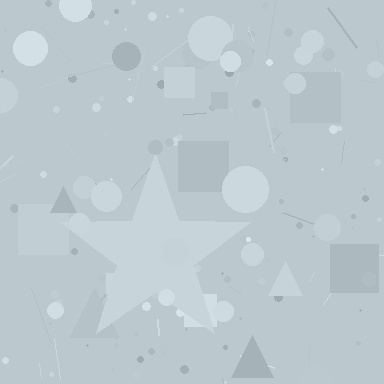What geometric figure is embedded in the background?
A star is embedded in the background.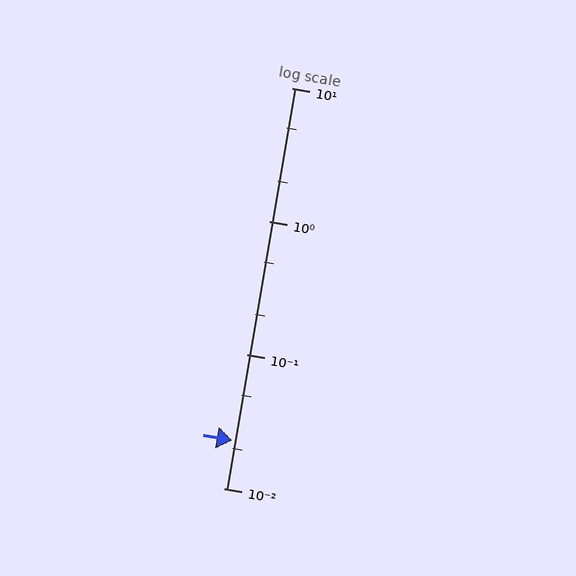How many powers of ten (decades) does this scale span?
The scale spans 3 decades, from 0.01 to 10.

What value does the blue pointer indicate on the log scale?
The pointer indicates approximately 0.023.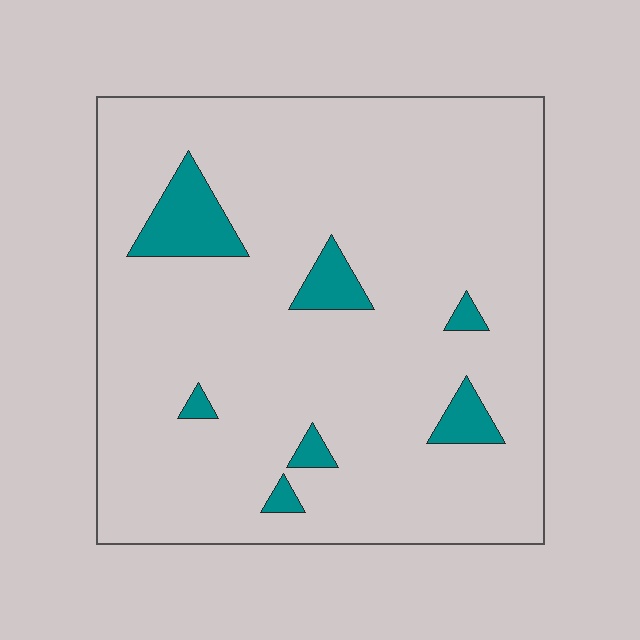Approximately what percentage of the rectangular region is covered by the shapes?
Approximately 10%.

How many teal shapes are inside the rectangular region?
7.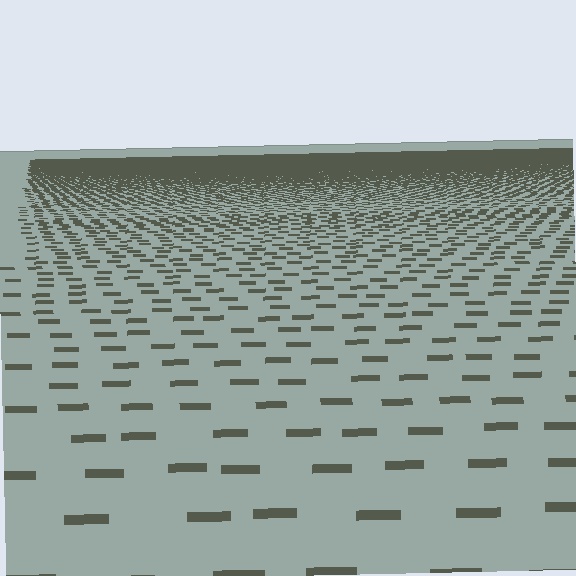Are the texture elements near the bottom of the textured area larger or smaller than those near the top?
Larger. Near the bottom, elements are closer to the viewer and appear at a bigger on-screen size.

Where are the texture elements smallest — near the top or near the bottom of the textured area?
Near the top.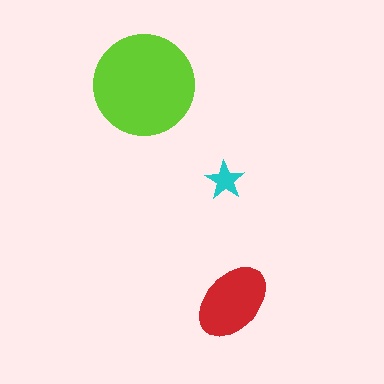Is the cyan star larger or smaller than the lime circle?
Smaller.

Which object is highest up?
The lime circle is topmost.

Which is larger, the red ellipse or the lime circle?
The lime circle.